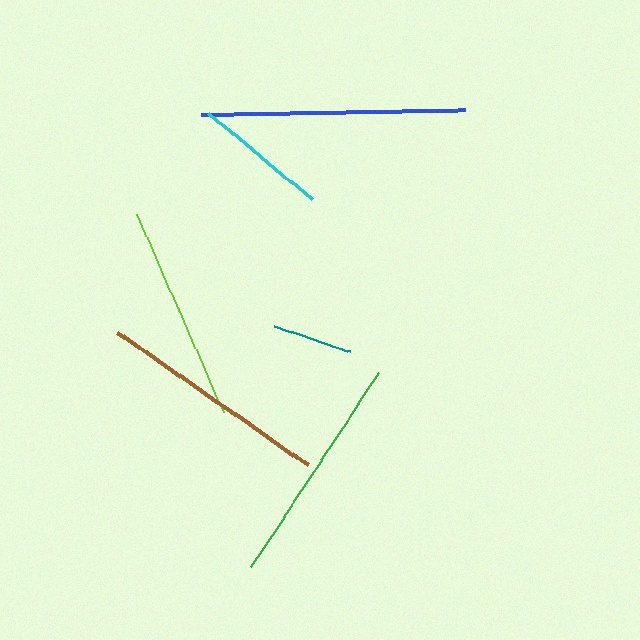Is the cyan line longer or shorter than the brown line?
The brown line is longer than the cyan line.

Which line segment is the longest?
The blue line is the longest at approximately 264 pixels.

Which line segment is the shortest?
The teal line is the shortest at approximately 79 pixels.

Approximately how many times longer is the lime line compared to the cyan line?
The lime line is approximately 1.6 times the length of the cyan line.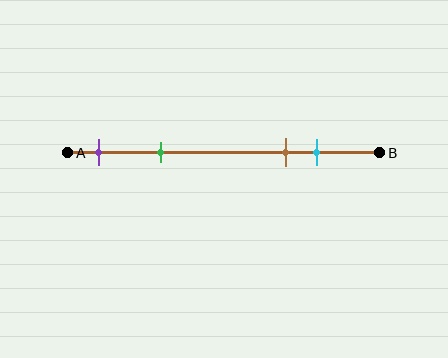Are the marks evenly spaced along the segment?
No, the marks are not evenly spaced.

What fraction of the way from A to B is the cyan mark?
The cyan mark is approximately 80% (0.8) of the way from A to B.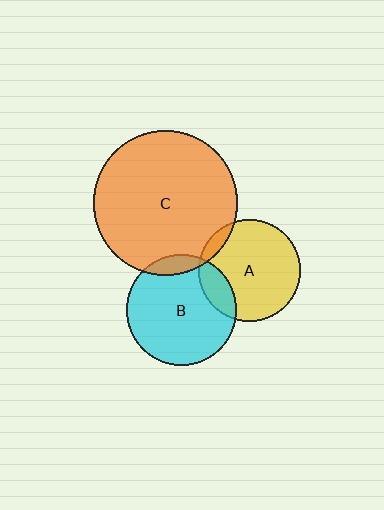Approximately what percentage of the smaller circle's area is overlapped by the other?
Approximately 15%.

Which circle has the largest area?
Circle C (orange).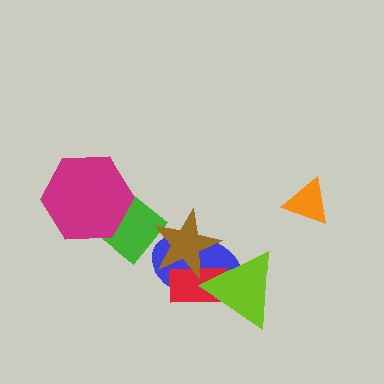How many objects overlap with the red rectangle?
3 objects overlap with the red rectangle.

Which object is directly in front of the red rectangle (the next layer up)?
The brown star is directly in front of the red rectangle.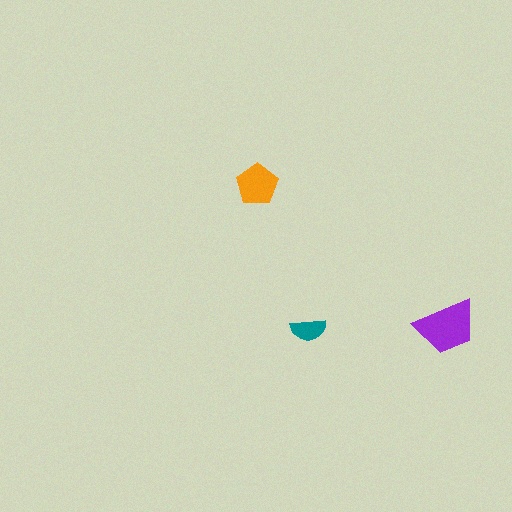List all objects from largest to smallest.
The purple trapezoid, the orange pentagon, the teal semicircle.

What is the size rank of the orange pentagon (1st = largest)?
2nd.